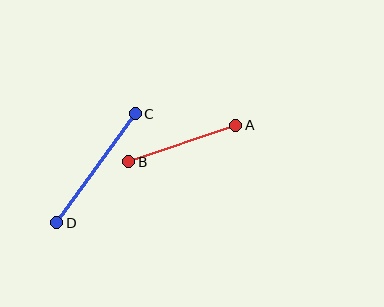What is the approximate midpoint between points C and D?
The midpoint is at approximately (96, 168) pixels.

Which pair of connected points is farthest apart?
Points C and D are farthest apart.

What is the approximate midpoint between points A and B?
The midpoint is at approximately (182, 144) pixels.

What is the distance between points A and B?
The distance is approximately 113 pixels.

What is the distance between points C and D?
The distance is approximately 134 pixels.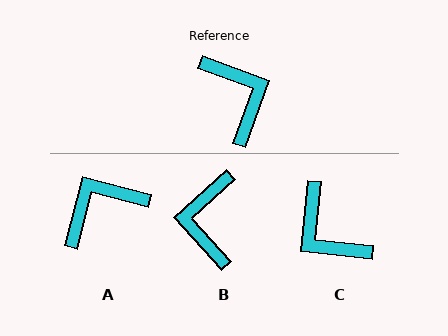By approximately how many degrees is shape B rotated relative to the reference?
Approximately 153 degrees counter-clockwise.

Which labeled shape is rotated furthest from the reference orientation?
C, about 166 degrees away.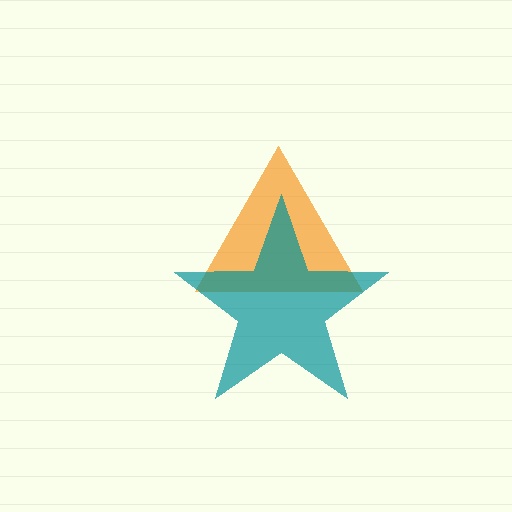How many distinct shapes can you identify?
There are 2 distinct shapes: an orange triangle, a teal star.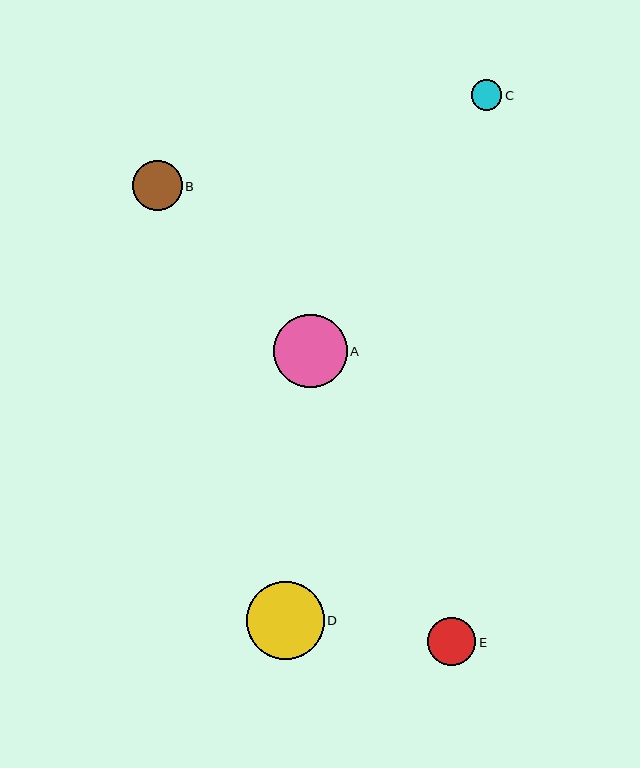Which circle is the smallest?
Circle C is the smallest with a size of approximately 31 pixels.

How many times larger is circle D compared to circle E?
Circle D is approximately 1.6 times the size of circle E.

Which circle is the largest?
Circle D is the largest with a size of approximately 78 pixels.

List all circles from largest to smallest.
From largest to smallest: D, A, B, E, C.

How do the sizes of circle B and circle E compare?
Circle B and circle E are approximately the same size.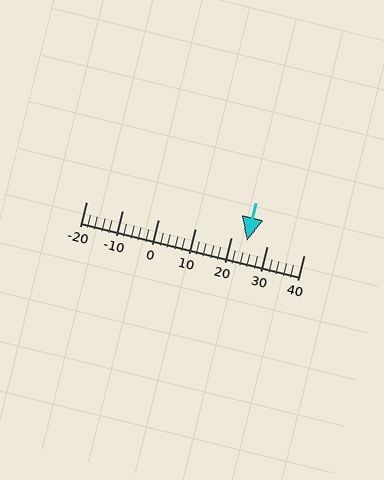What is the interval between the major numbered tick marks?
The major tick marks are spaced 10 units apart.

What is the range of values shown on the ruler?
The ruler shows values from -20 to 40.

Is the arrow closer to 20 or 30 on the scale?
The arrow is closer to 20.